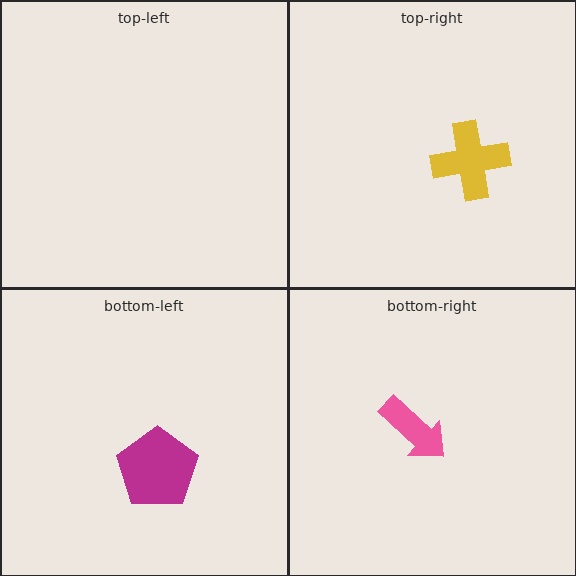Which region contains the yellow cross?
The top-right region.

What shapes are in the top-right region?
The yellow cross.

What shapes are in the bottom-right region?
The pink arrow.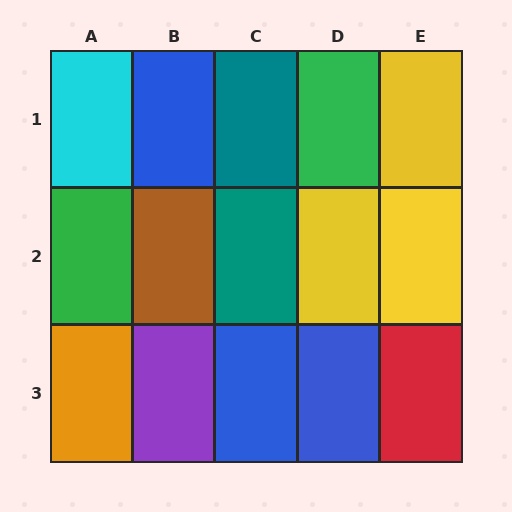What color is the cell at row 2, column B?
Brown.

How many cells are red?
1 cell is red.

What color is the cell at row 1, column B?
Blue.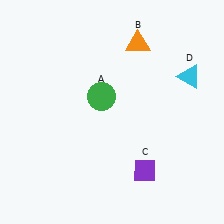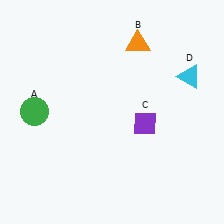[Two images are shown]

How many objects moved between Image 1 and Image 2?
2 objects moved between the two images.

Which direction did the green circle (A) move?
The green circle (A) moved left.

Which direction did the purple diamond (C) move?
The purple diamond (C) moved up.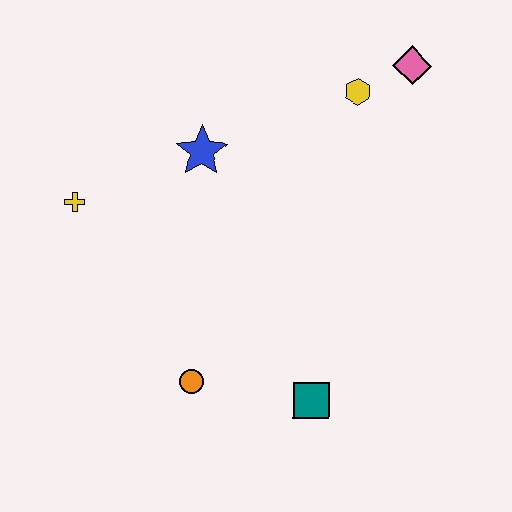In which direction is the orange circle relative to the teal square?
The orange circle is to the left of the teal square.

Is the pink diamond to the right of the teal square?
Yes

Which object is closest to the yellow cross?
The blue star is closest to the yellow cross.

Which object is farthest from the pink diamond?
The orange circle is farthest from the pink diamond.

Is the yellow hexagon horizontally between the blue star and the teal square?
No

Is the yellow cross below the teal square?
No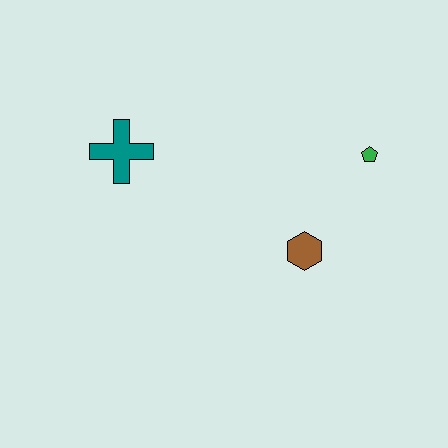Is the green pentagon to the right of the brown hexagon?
Yes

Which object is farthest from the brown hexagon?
The teal cross is farthest from the brown hexagon.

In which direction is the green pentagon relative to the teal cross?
The green pentagon is to the right of the teal cross.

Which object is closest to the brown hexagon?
The green pentagon is closest to the brown hexagon.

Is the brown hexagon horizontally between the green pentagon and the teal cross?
Yes